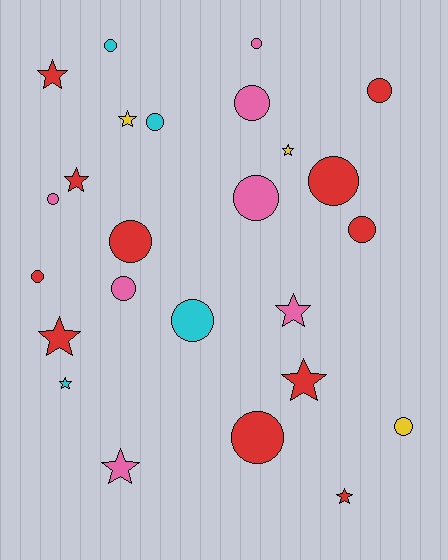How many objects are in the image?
There are 25 objects.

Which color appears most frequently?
Red, with 11 objects.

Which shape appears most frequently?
Circle, with 15 objects.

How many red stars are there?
There are 5 red stars.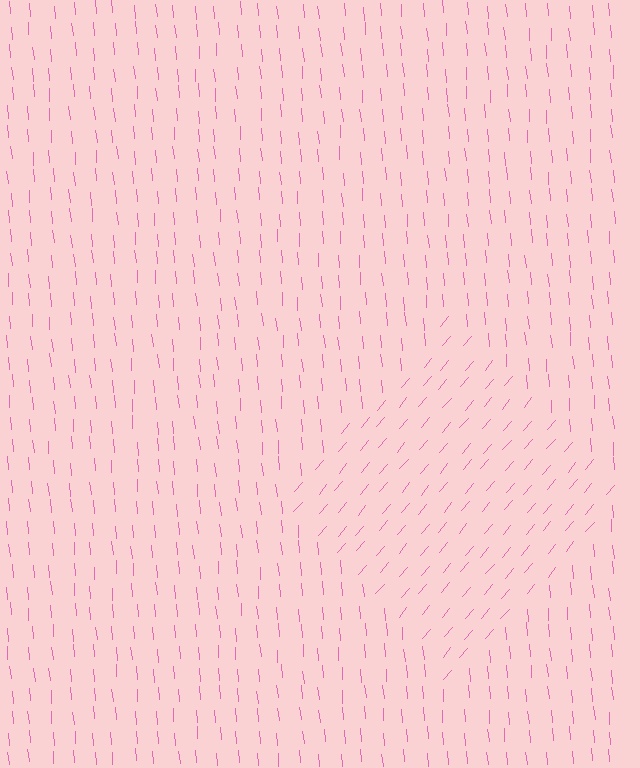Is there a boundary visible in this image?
Yes, there is a texture boundary formed by a change in line orientation.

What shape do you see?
I see a diamond.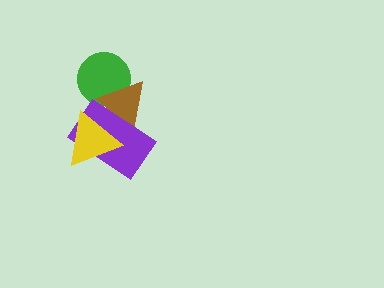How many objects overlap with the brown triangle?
3 objects overlap with the brown triangle.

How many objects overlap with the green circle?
1 object overlaps with the green circle.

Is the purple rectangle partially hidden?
Yes, it is partially covered by another shape.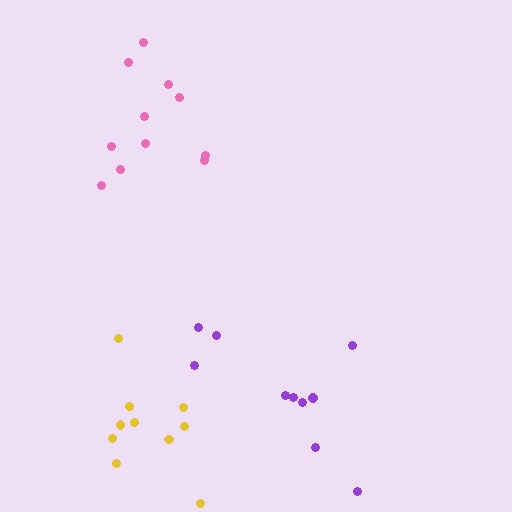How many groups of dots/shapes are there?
There are 3 groups.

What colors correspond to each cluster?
The clusters are colored: pink, yellow, purple.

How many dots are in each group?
Group 1: 11 dots, Group 2: 10 dots, Group 3: 10 dots (31 total).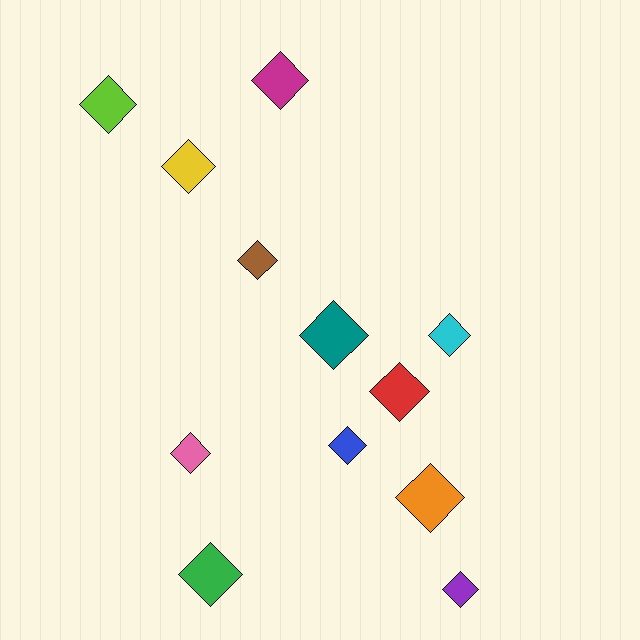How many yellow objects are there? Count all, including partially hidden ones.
There is 1 yellow object.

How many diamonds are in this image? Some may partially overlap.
There are 12 diamonds.